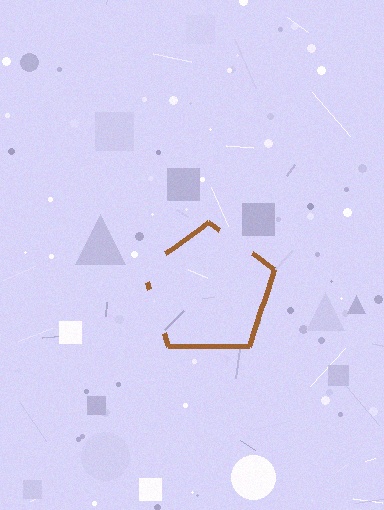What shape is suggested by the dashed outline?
The dashed outline suggests a pentagon.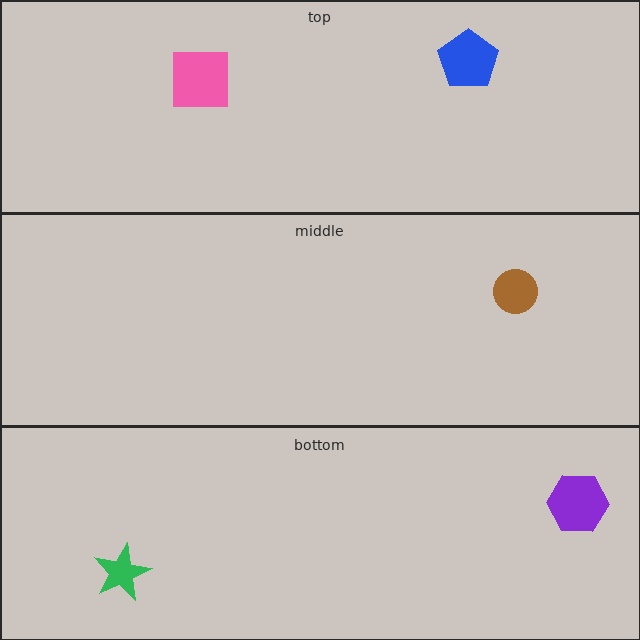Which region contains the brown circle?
The middle region.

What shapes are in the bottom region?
The green star, the purple hexagon.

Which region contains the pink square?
The top region.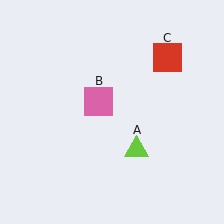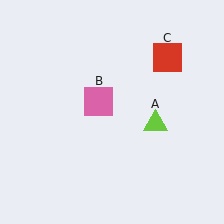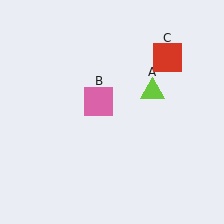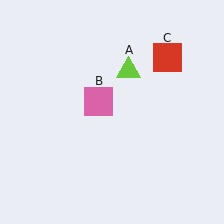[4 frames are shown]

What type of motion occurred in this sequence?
The lime triangle (object A) rotated counterclockwise around the center of the scene.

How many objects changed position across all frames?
1 object changed position: lime triangle (object A).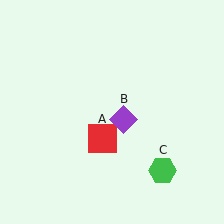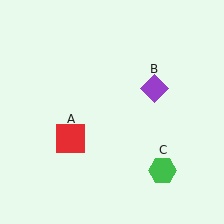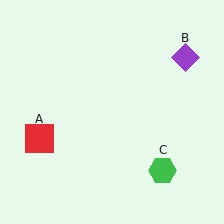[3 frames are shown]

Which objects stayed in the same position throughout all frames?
Green hexagon (object C) remained stationary.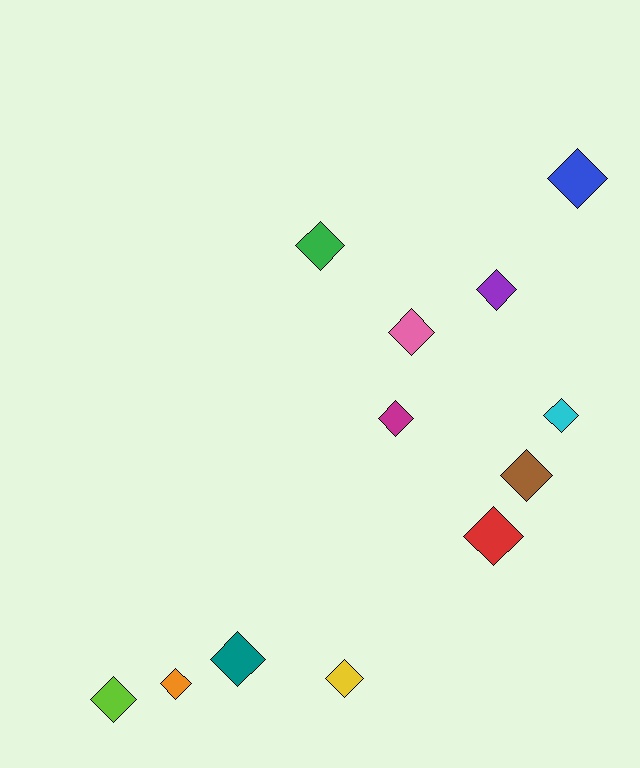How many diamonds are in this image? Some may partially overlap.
There are 12 diamonds.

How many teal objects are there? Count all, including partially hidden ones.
There is 1 teal object.